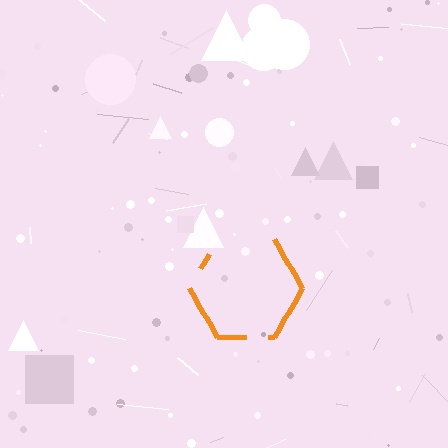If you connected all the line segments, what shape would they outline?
They would outline a hexagon.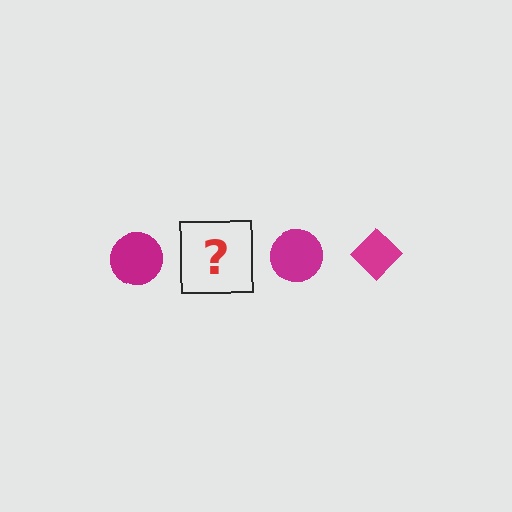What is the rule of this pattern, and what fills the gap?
The rule is that the pattern cycles through circle, diamond shapes in magenta. The gap should be filled with a magenta diamond.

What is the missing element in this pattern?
The missing element is a magenta diamond.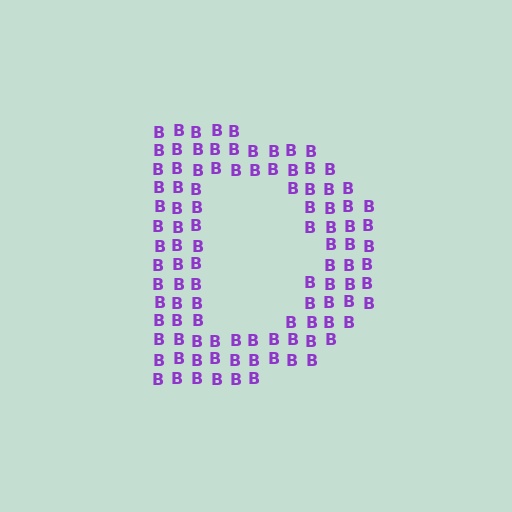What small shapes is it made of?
It is made of small letter B's.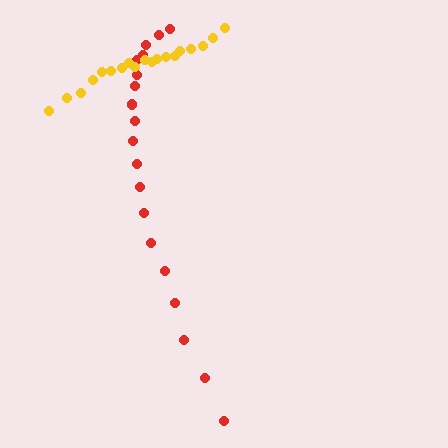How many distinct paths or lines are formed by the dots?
There are 2 distinct paths.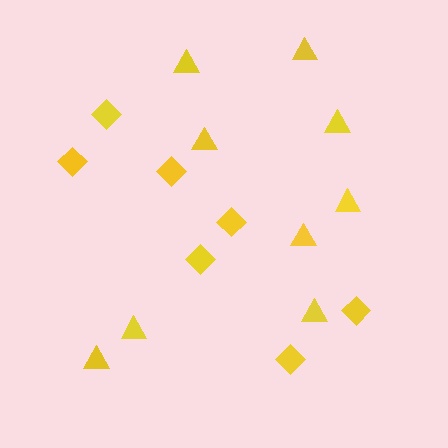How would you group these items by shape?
There are 2 groups: one group of triangles (9) and one group of diamonds (7).